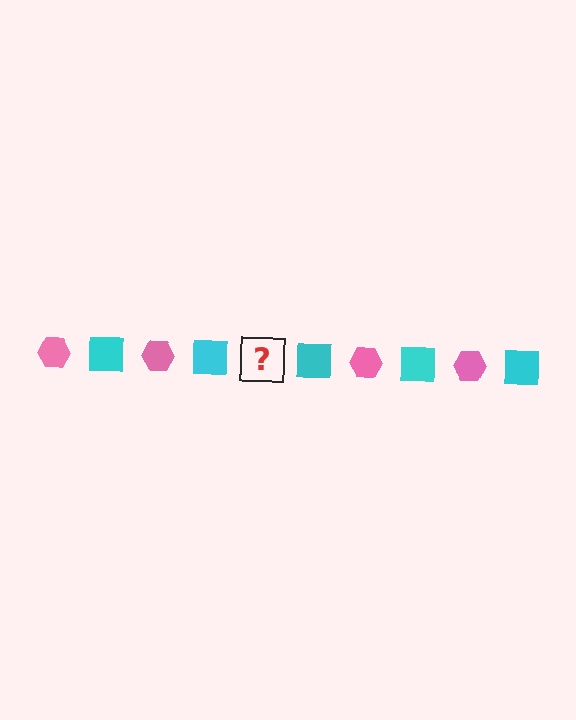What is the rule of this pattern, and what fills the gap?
The rule is that the pattern alternates between pink hexagon and cyan square. The gap should be filled with a pink hexagon.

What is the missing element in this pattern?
The missing element is a pink hexagon.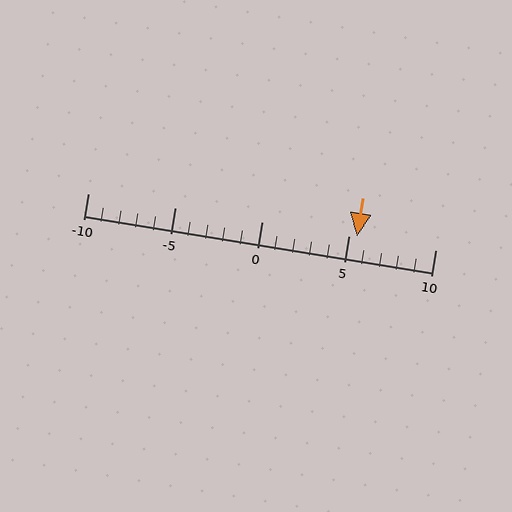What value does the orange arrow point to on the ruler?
The orange arrow points to approximately 6.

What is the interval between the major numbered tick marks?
The major tick marks are spaced 5 units apart.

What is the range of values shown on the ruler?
The ruler shows values from -10 to 10.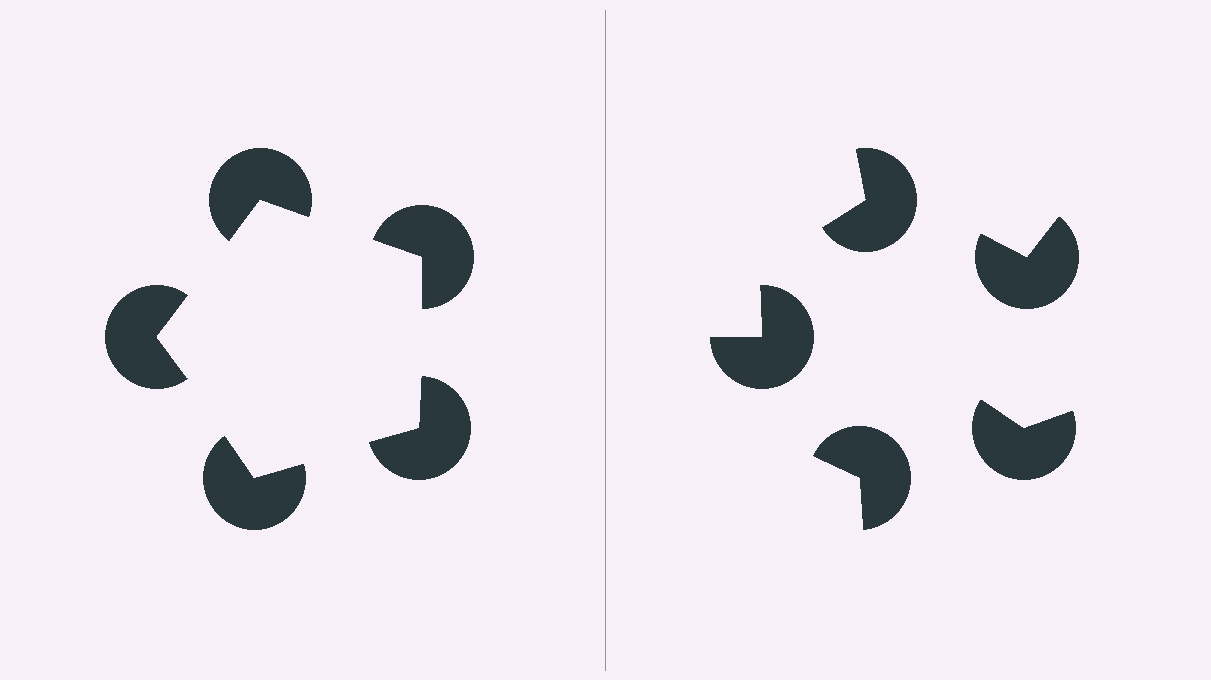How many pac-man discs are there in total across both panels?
10 — 5 on each side.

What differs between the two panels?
The pac-man discs are positioned identically on both sides; only the wedge orientations differ. On the left they align to a pentagon; on the right they are misaligned.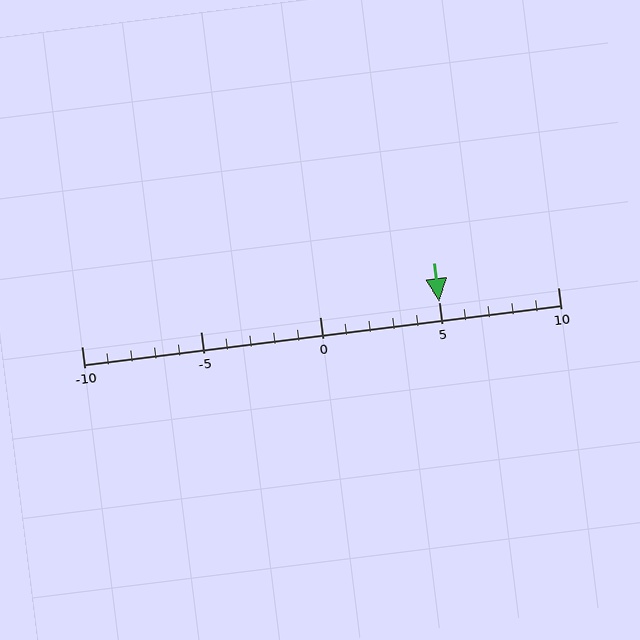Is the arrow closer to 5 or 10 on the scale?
The arrow is closer to 5.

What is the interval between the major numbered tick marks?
The major tick marks are spaced 5 units apart.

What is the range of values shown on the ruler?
The ruler shows values from -10 to 10.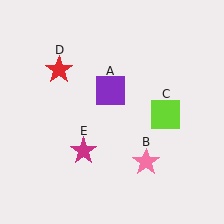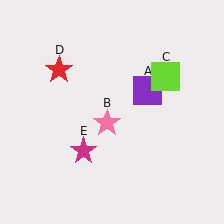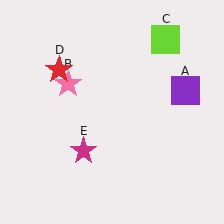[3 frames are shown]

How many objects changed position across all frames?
3 objects changed position: purple square (object A), pink star (object B), lime square (object C).